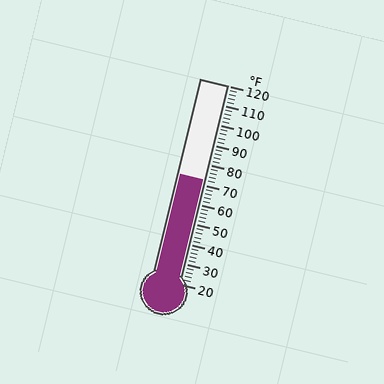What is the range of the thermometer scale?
The thermometer scale ranges from 20°F to 120°F.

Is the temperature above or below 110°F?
The temperature is below 110°F.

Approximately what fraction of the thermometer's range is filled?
The thermometer is filled to approximately 50% of its range.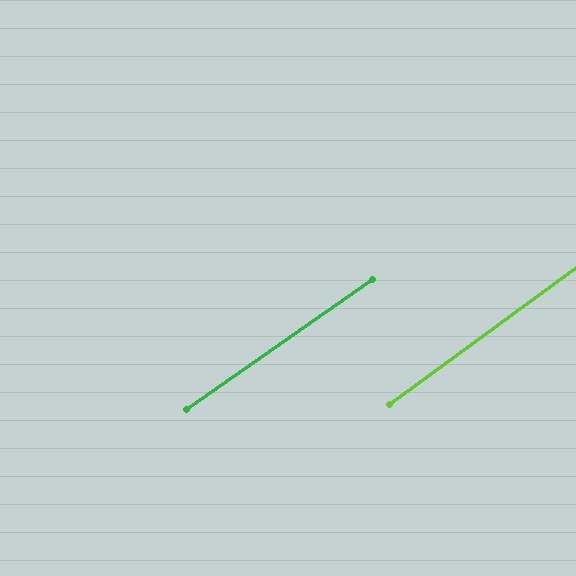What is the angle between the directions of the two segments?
Approximately 1 degree.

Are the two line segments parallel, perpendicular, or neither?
Parallel — their directions differ by only 1.2°.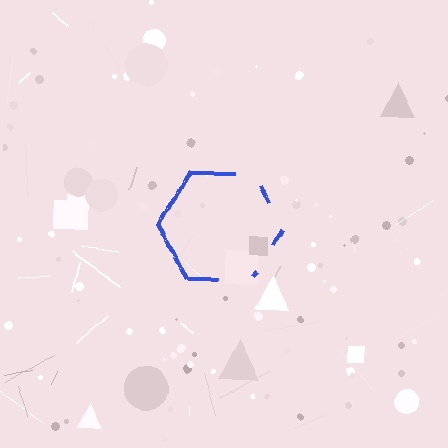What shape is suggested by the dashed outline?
The dashed outline suggests a hexagon.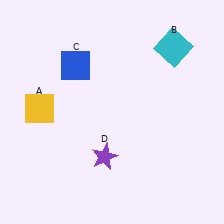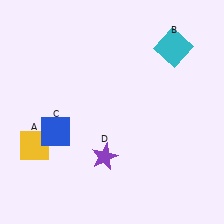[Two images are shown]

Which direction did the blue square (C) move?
The blue square (C) moved down.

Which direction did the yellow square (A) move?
The yellow square (A) moved down.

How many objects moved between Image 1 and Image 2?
2 objects moved between the two images.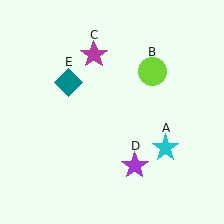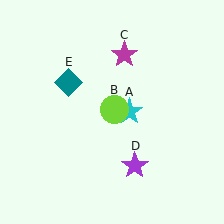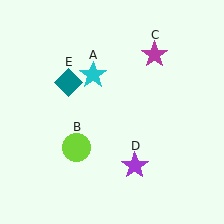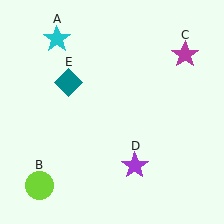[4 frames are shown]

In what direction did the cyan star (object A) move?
The cyan star (object A) moved up and to the left.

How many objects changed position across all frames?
3 objects changed position: cyan star (object A), lime circle (object B), magenta star (object C).